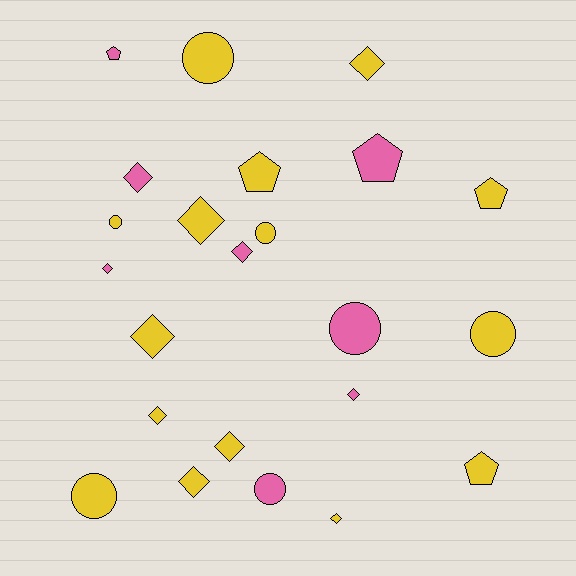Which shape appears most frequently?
Diamond, with 11 objects.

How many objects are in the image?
There are 23 objects.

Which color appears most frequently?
Yellow, with 15 objects.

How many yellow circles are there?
There are 5 yellow circles.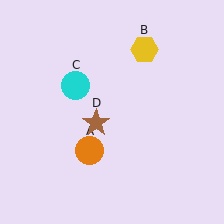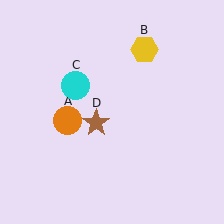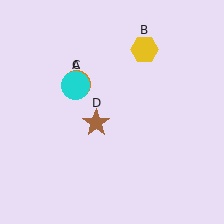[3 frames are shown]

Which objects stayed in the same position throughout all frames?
Yellow hexagon (object B) and cyan circle (object C) and brown star (object D) remained stationary.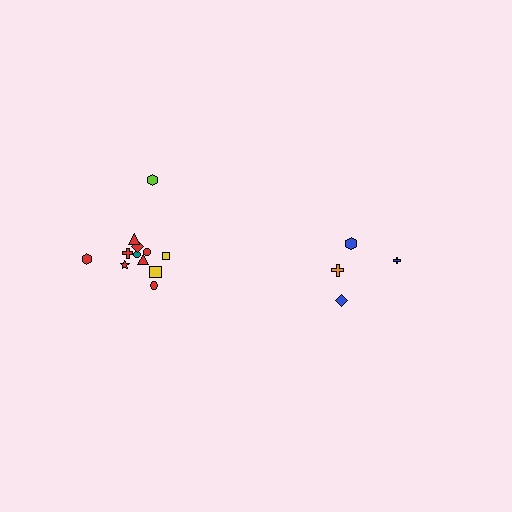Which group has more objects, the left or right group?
The left group.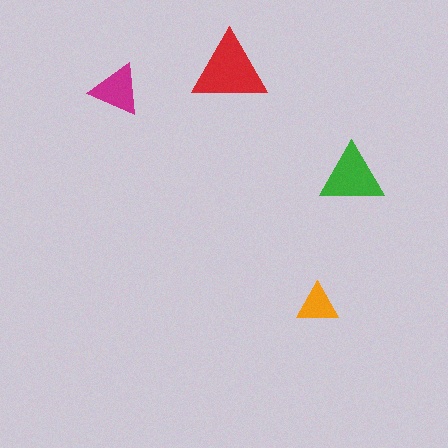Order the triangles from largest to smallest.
the red one, the green one, the magenta one, the orange one.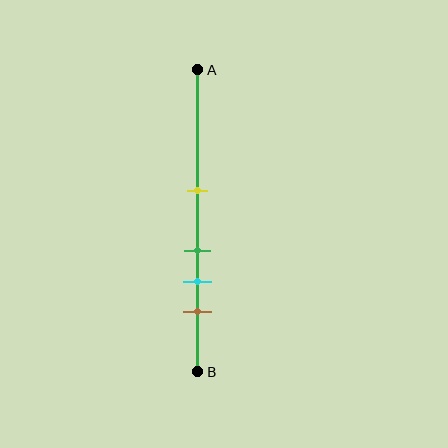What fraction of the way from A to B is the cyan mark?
The cyan mark is approximately 70% (0.7) of the way from A to B.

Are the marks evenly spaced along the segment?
No, the marks are not evenly spaced.